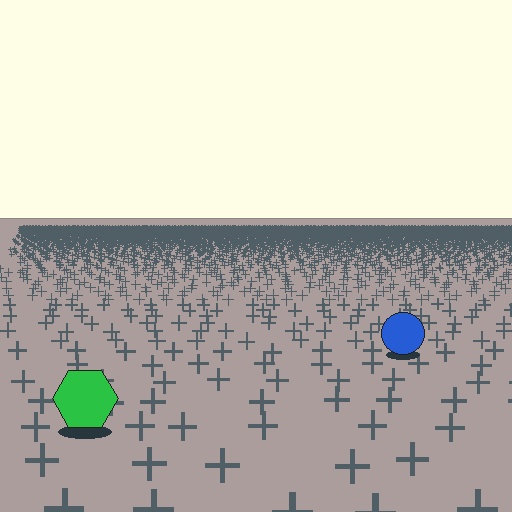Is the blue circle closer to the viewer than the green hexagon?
No. The green hexagon is closer — you can tell from the texture gradient: the ground texture is coarser near it.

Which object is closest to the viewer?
The green hexagon is closest. The texture marks near it are larger and more spread out.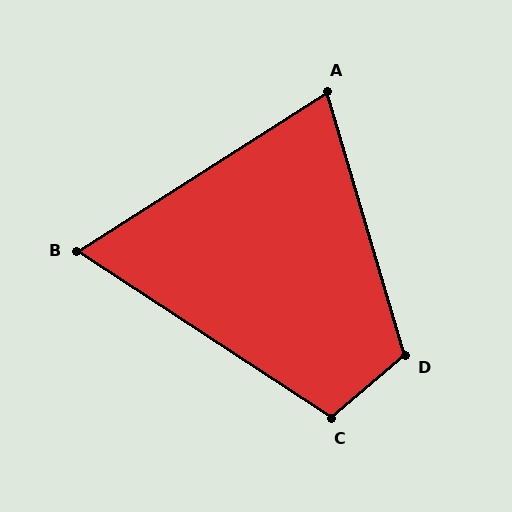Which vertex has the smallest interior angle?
B, at approximately 66 degrees.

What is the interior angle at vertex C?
Approximately 106 degrees (obtuse).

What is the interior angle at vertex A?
Approximately 74 degrees (acute).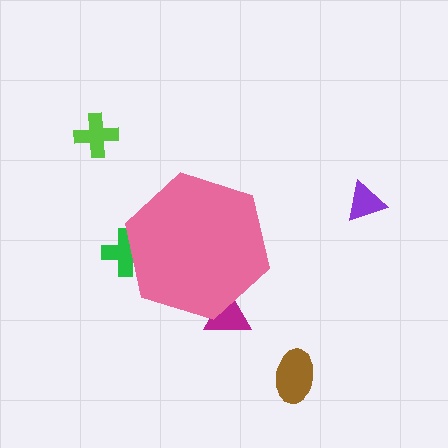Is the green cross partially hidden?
Yes, the green cross is partially hidden behind the pink hexagon.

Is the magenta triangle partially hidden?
Yes, the magenta triangle is partially hidden behind the pink hexagon.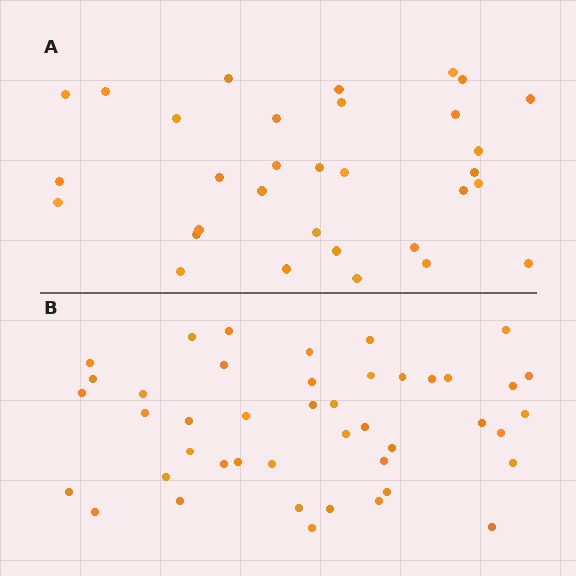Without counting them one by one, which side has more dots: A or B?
Region B (the bottom region) has more dots.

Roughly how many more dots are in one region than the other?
Region B has roughly 12 or so more dots than region A.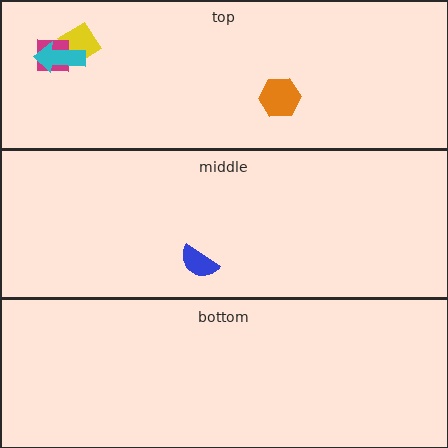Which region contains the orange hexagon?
The top region.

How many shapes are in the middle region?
1.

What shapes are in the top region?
The orange hexagon, the yellow diamond, the magenta square, the cyan arrow.